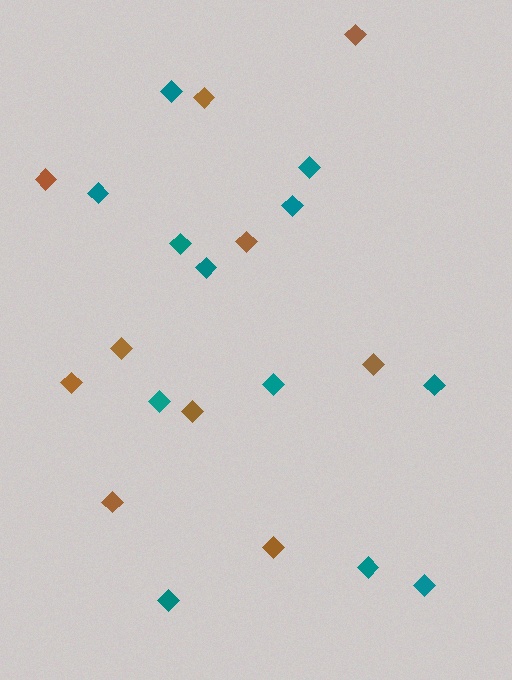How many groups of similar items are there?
There are 2 groups: one group of brown diamonds (10) and one group of teal diamonds (12).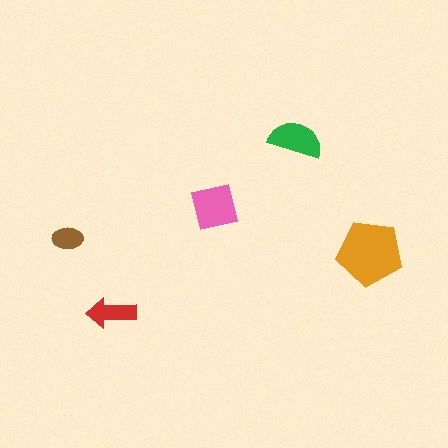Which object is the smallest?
The brown ellipse.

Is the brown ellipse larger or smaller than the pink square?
Smaller.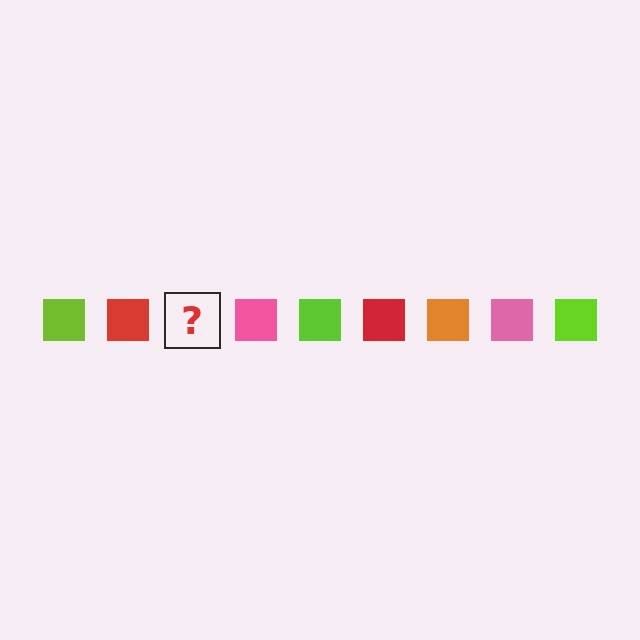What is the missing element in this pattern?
The missing element is an orange square.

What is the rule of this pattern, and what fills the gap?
The rule is that the pattern cycles through lime, red, orange, pink squares. The gap should be filled with an orange square.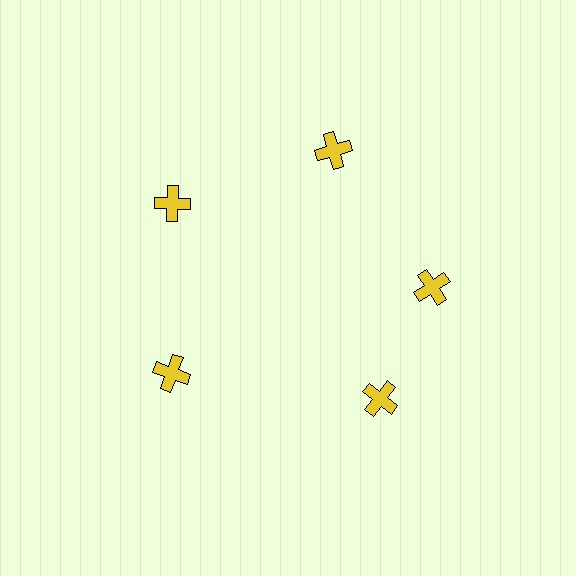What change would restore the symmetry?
The symmetry would be restored by rotating it back into even spacing with its neighbors so that all 5 crosses sit at equal angles and equal distance from the center.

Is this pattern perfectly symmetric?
No. The 5 yellow crosses are arranged in a ring, but one element near the 5 o'clock position is rotated out of alignment along the ring, breaking the 5-fold rotational symmetry.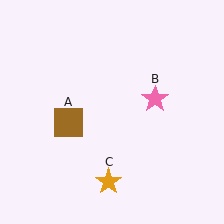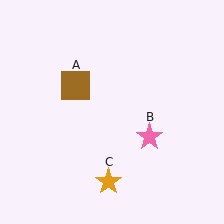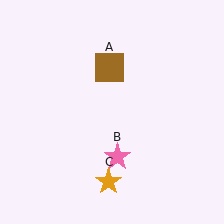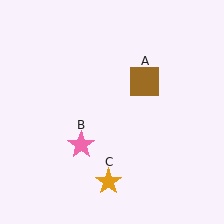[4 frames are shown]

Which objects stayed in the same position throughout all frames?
Orange star (object C) remained stationary.